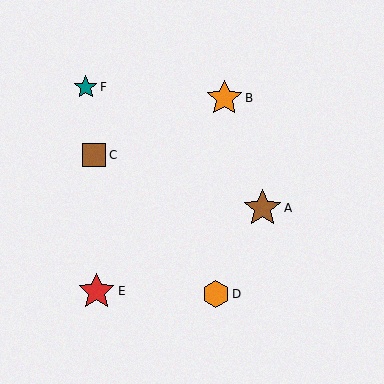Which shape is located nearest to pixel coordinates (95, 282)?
The red star (labeled E) at (97, 292) is nearest to that location.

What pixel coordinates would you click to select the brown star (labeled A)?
Click at (262, 208) to select the brown star A.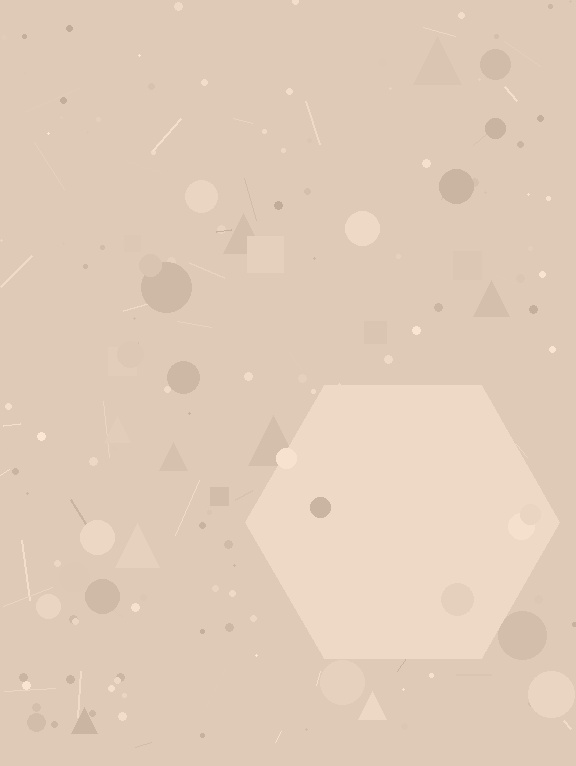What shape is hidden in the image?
A hexagon is hidden in the image.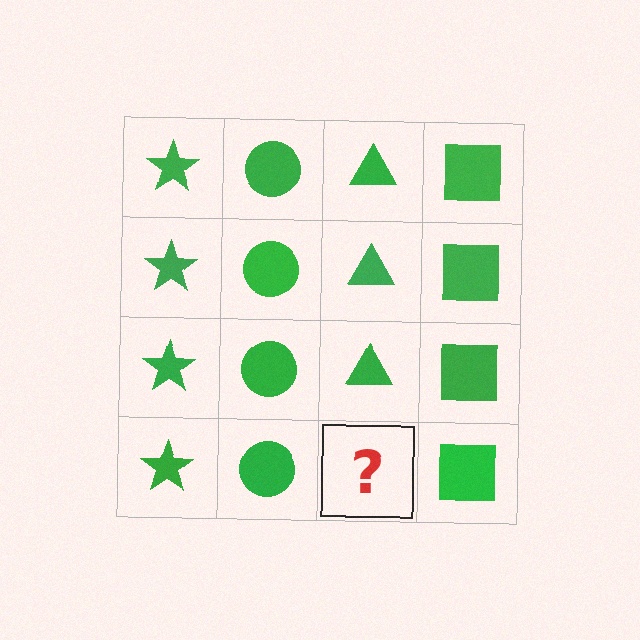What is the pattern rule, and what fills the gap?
The rule is that each column has a consistent shape. The gap should be filled with a green triangle.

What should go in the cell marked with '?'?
The missing cell should contain a green triangle.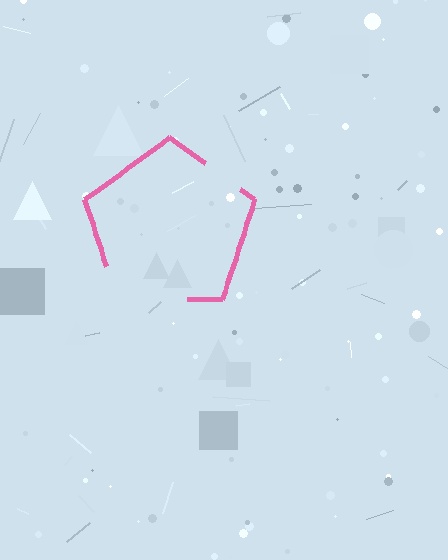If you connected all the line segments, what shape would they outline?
They would outline a pentagon.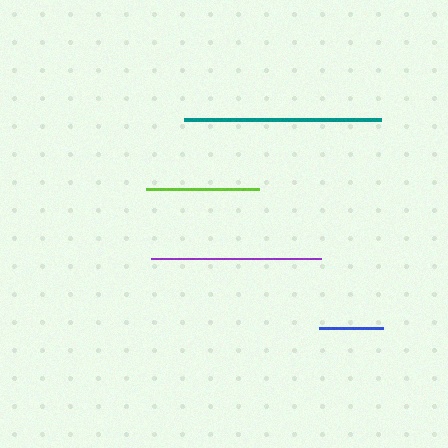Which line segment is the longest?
The teal line is the longest at approximately 197 pixels.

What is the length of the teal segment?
The teal segment is approximately 197 pixels long.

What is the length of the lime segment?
The lime segment is approximately 113 pixels long.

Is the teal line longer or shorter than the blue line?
The teal line is longer than the blue line.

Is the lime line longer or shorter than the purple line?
The purple line is longer than the lime line.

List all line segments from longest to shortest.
From longest to shortest: teal, purple, lime, blue.